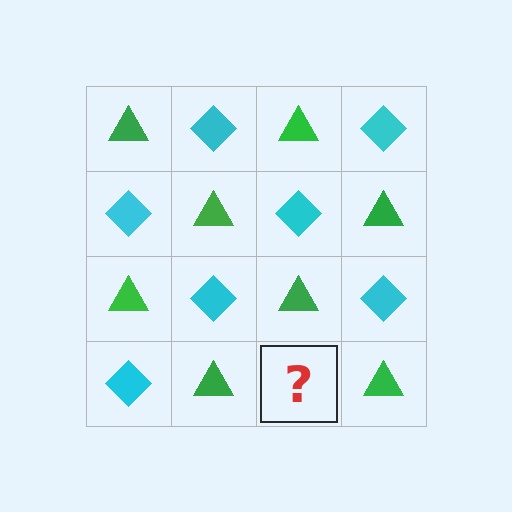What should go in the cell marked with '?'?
The missing cell should contain a cyan diamond.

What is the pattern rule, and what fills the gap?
The rule is that it alternates green triangle and cyan diamond in a checkerboard pattern. The gap should be filled with a cyan diamond.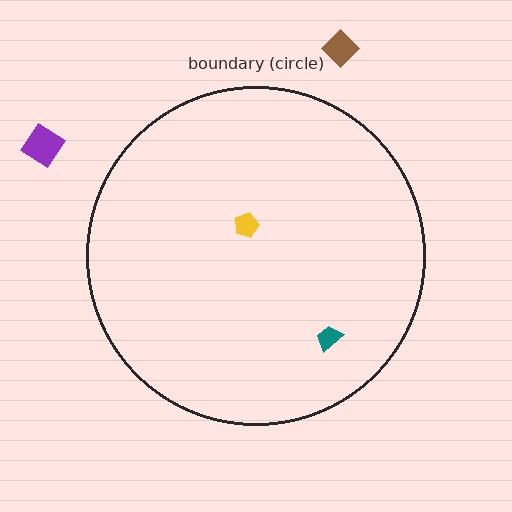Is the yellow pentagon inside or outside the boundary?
Inside.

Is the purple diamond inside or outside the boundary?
Outside.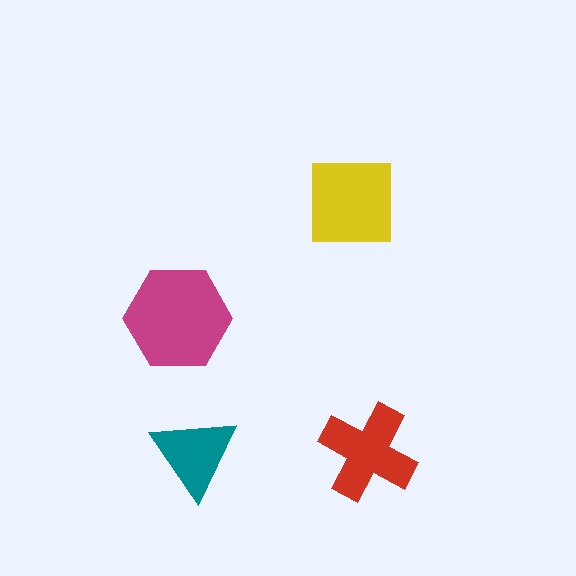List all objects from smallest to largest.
The teal triangle, the red cross, the yellow square, the magenta hexagon.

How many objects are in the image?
There are 4 objects in the image.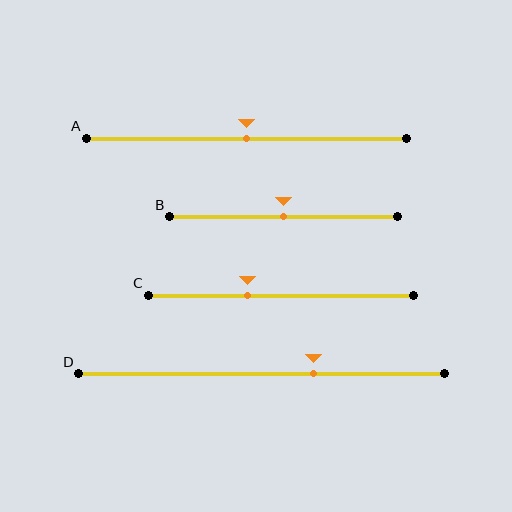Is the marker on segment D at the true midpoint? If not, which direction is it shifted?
No, the marker on segment D is shifted to the right by about 14% of the segment length.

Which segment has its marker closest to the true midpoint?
Segment A has its marker closest to the true midpoint.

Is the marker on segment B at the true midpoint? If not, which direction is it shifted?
Yes, the marker on segment B is at the true midpoint.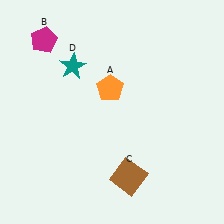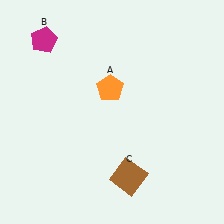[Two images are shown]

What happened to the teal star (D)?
The teal star (D) was removed in Image 2. It was in the top-left area of Image 1.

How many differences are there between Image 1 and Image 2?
There is 1 difference between the two images.